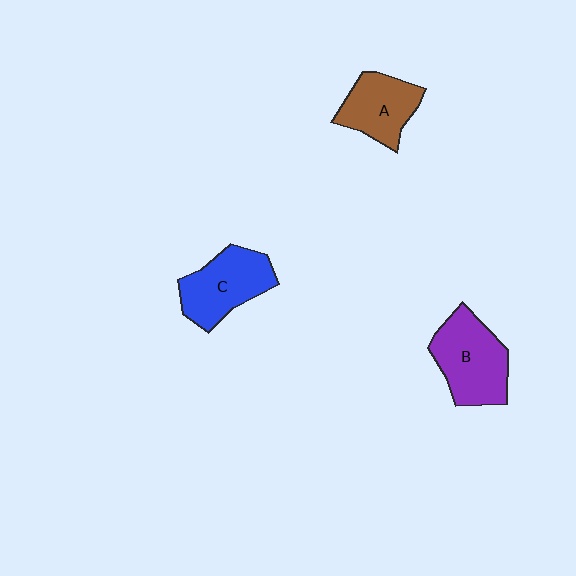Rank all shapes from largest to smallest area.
From largest to smallest: B (purple), C (blue), A (brown).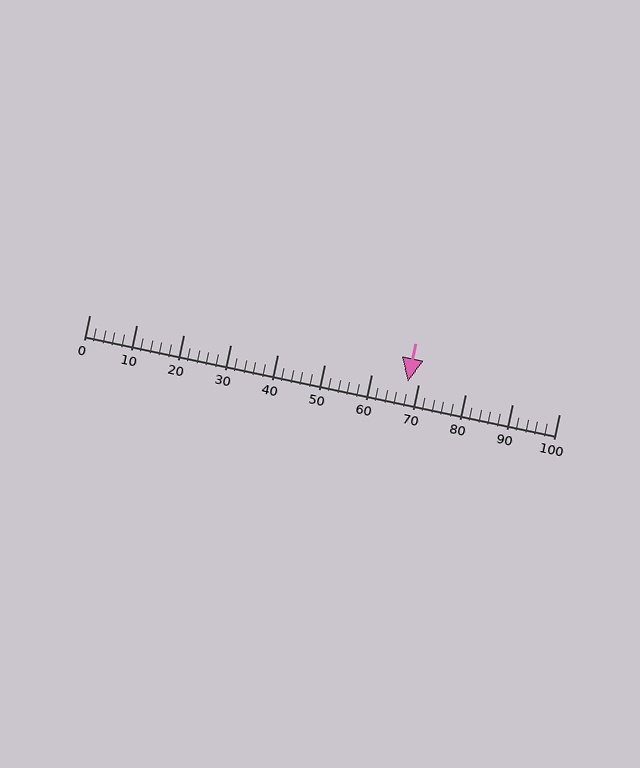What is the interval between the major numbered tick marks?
The major tick marks are spaced 10 units apart.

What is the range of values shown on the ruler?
The ruler shows values from 0 to 100.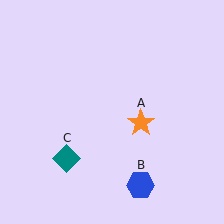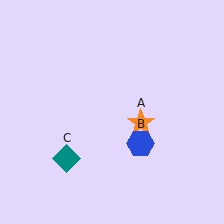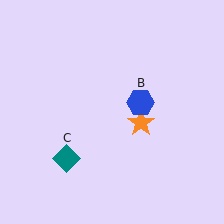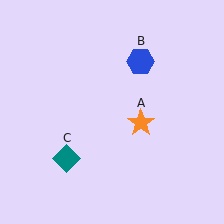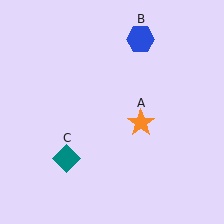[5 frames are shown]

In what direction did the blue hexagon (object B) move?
The blue hexagon (object B) moved up.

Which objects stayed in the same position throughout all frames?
Orange star (object A) and teal diamond (object C) remained stationary.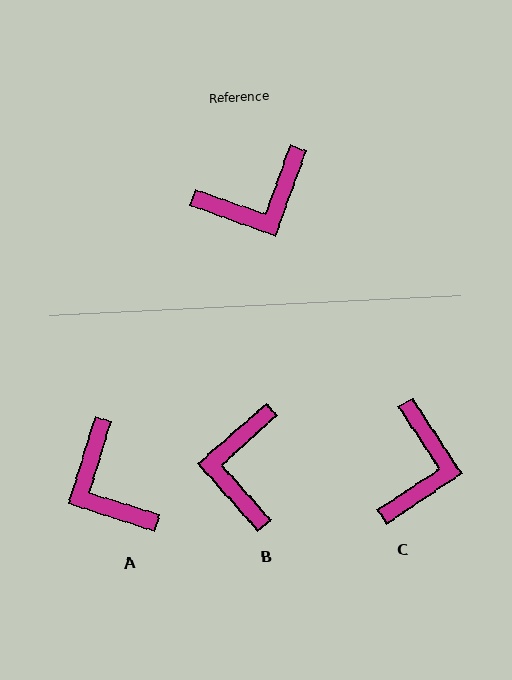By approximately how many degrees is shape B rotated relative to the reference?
Approximately 119 degrees clockwise.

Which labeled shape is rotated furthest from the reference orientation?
B, about 119 degrees away.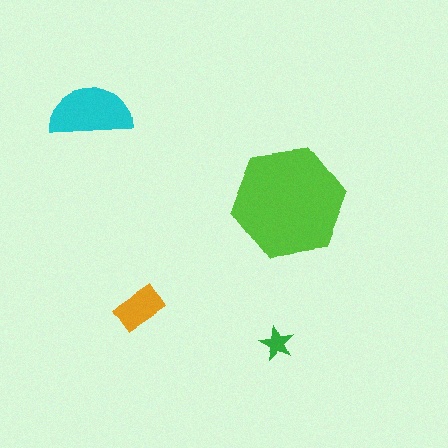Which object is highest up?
The cyan semicircle is topmost.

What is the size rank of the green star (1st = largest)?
4th.